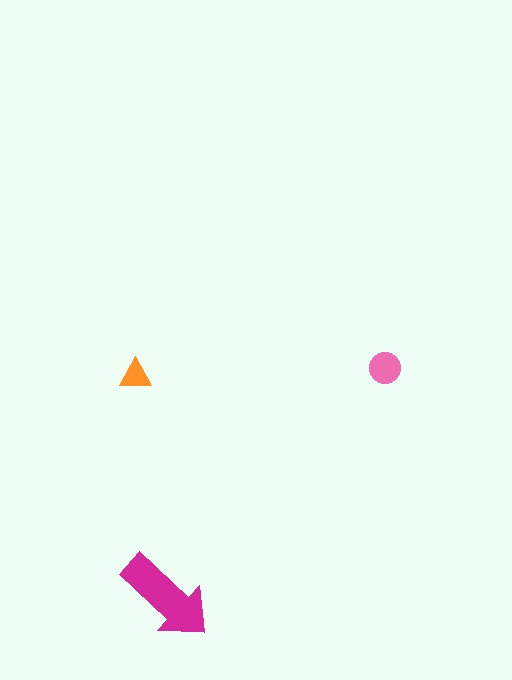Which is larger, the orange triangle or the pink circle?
The pink circle.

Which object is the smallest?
The orange triangle.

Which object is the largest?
The magenta arrow.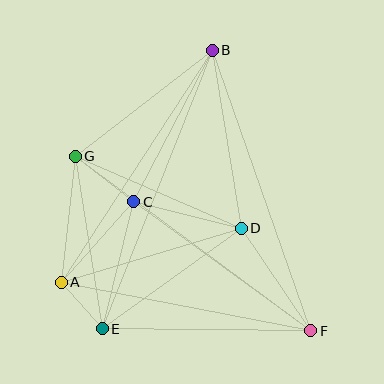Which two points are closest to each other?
Points A and E are closest to each other.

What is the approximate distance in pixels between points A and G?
The distance between A and G is approximately 127 pixels.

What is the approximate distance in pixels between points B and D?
The distance between B and D is approximately 180 pixels.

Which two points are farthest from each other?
Points B and E are farthest from each other.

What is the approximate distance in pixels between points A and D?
The distance between A and D is approximately 188 pixels.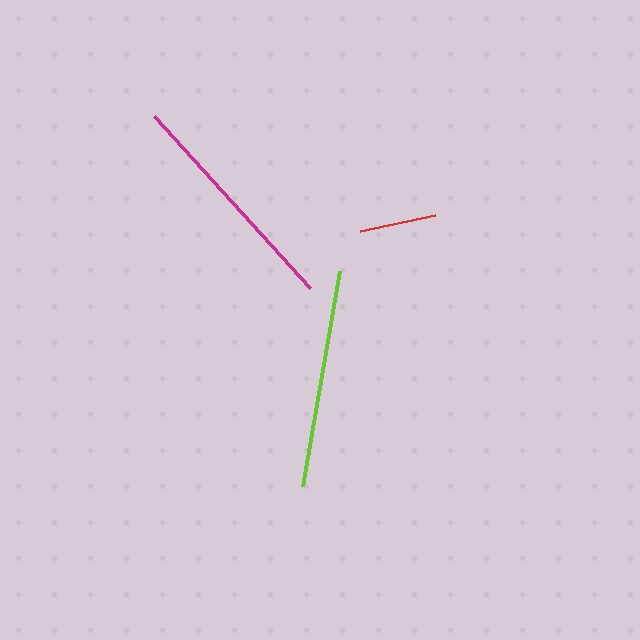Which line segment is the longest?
The magenta line is the longest at approximately 232 pixels.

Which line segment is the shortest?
The red line is the shortest at approximately 77 pixels.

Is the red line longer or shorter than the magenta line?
The magenta line is longer than the red line.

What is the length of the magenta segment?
The magenta segment is approximately 232 pixels long.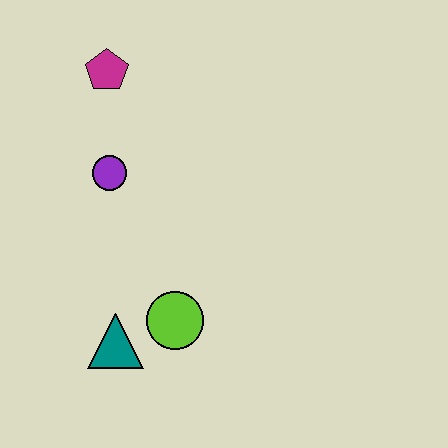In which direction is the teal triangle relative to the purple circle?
The teal triangle is below the purple circle.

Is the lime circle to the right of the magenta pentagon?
Yes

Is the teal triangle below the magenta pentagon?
Yes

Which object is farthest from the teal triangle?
The magenta pentagon is farthest from the teal triangle.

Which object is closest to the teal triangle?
The lime circle is closest to the teal triangle.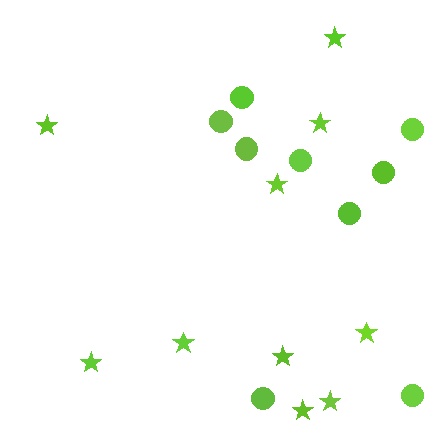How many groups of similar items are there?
There are 2 groups: one group of circles (9) and one group of stars (10).